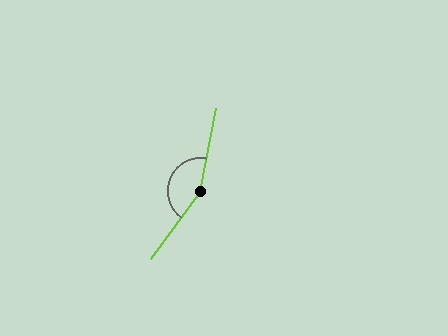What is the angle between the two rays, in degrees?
Approximately 155 degrees.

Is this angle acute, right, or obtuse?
It is obtuse.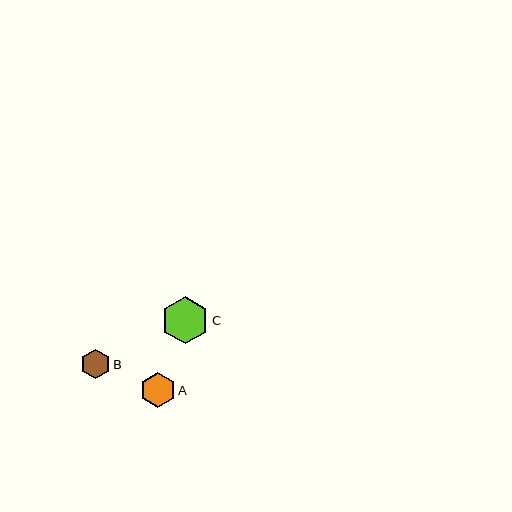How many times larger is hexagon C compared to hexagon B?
Hexagon C is approximately 1.6 times the size of hexagon B.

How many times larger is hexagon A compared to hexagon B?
Hexagon A is approximately 1.2 times the size of hexagon B.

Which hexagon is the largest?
Hexagon C is the largest with a size of approximately 47 pixels.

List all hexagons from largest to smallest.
From largest to smallest: C, A, B.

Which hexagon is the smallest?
Hexagon B is the smallest with a size of approximately 30 pixels.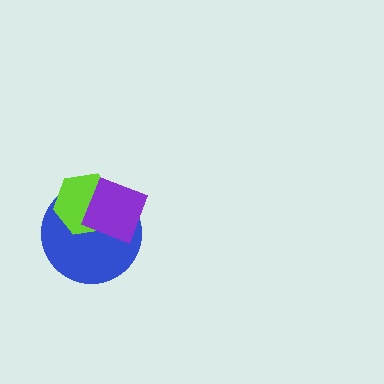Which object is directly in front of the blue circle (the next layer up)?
The lime hexagon is directly in front of the blue circle.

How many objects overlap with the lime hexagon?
2 objects overlap with the lime hexagon.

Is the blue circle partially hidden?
Yes, it is partially covered by another shape.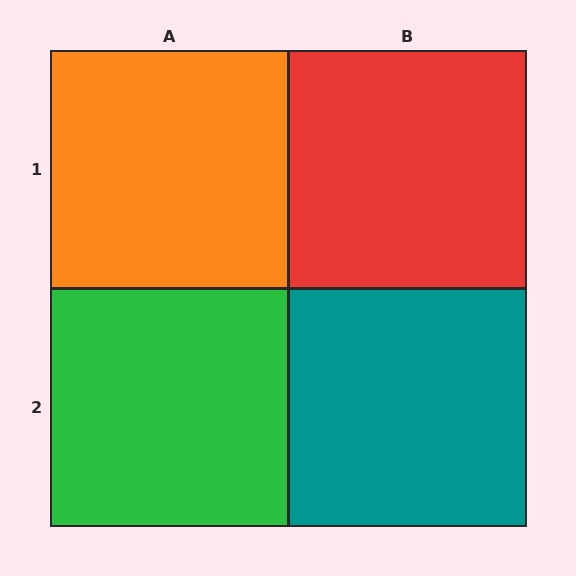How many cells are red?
1 cell is red.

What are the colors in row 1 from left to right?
Orange, red.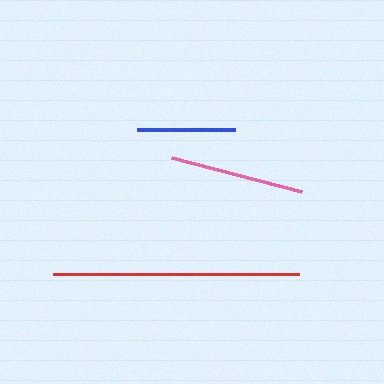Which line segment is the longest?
The red line is the longest at approximately 246 pixels.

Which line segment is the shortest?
The blue line is the shortest at approximately 97 pixels.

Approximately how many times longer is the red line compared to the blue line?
The red line is approximately 2.5 times the length of the blue line.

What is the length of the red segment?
The red segment is approximately 246 pixels long.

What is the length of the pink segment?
The pink segment is approximately 135 pixels long.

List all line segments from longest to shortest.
From longest to shortest: red, pink, blue.